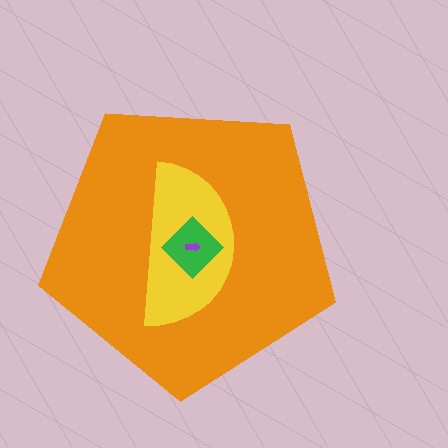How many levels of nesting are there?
4.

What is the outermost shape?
The orange pentagon.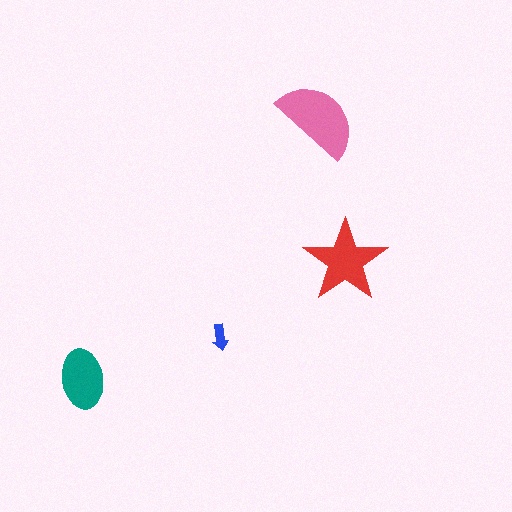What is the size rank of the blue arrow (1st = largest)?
4th.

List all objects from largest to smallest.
The pink semicircle, the red star, the teal ellipse, the blue arrow.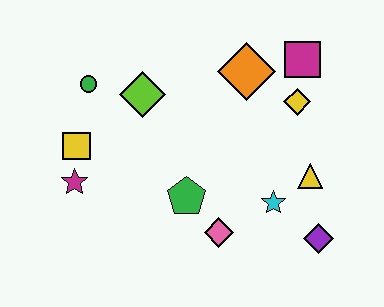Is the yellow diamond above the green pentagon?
Yes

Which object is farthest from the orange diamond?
The magenta star is farthest from the orange diamond.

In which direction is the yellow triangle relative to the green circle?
The yellow triangle is to the right of the green circle.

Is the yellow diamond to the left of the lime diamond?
No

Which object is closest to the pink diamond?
The green pentagon is closest to the pink diamond.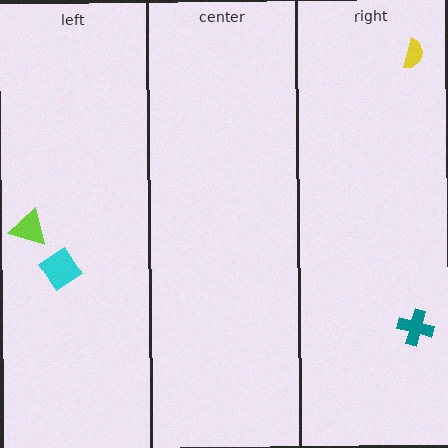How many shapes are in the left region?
2.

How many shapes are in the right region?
2.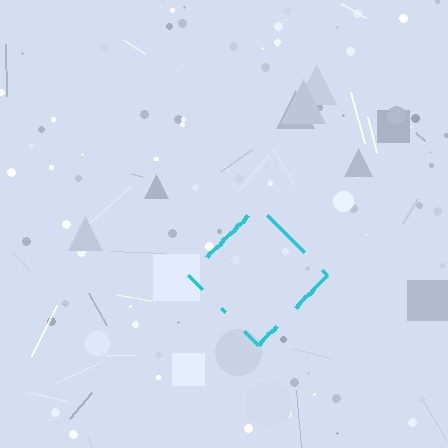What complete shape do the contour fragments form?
The contour fragments form a diamond.